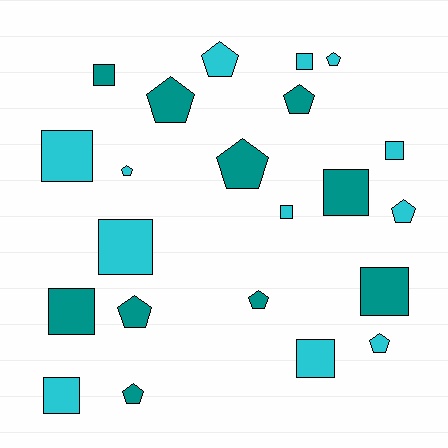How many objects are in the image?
There are 22 objects.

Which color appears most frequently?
Cyan, with 12 objects.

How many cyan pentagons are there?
There are 5 cyan pentagons.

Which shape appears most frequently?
Pentagon, with 11 objects.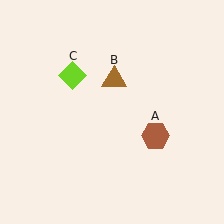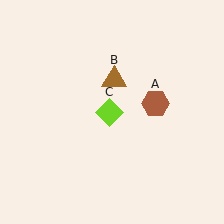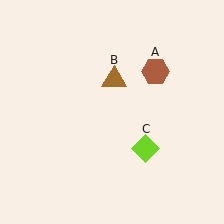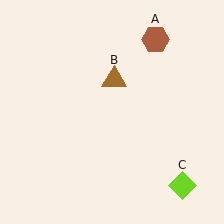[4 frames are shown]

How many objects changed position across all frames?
2 objects changed position: brown hexagon (object A), lime diamond (object C).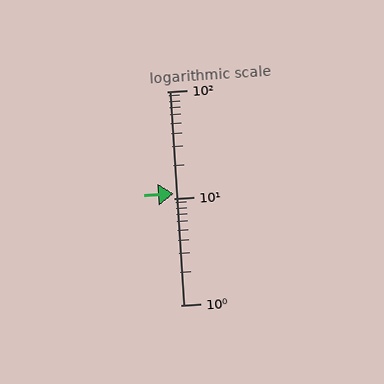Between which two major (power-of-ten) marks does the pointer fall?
The pointer is between 10 and 100.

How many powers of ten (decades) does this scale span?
The scale spans 2 decades, from 1 to 100.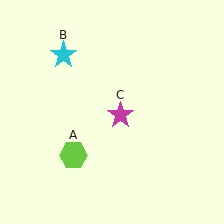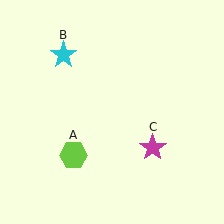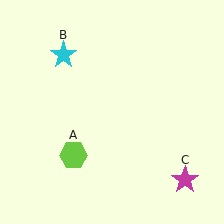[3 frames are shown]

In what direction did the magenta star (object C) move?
The magenta star (object C) moved down and to the right.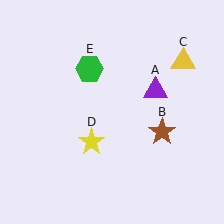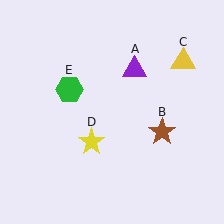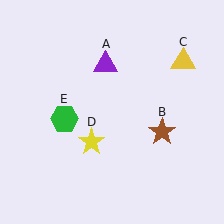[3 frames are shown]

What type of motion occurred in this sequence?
The purple triangle (object A), green hexagon (object E) rotated counterclockwise around the center of the scene.